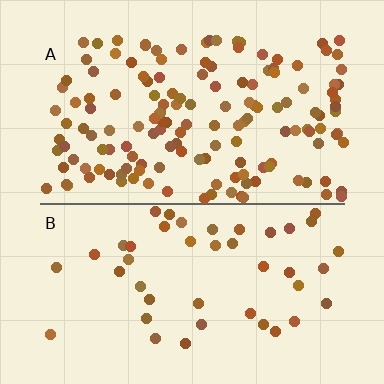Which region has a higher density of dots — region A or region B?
A (the top).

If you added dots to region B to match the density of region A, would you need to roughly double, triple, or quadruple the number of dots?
Approximately triple.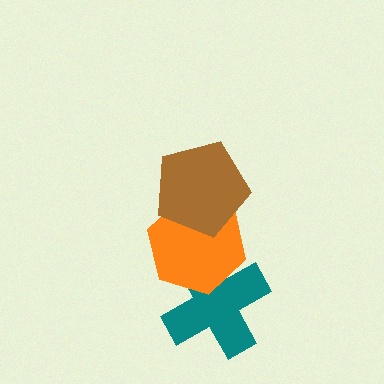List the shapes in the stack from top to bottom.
From top to bottom: the brown pentagon, the orange hexagon, the teal cross.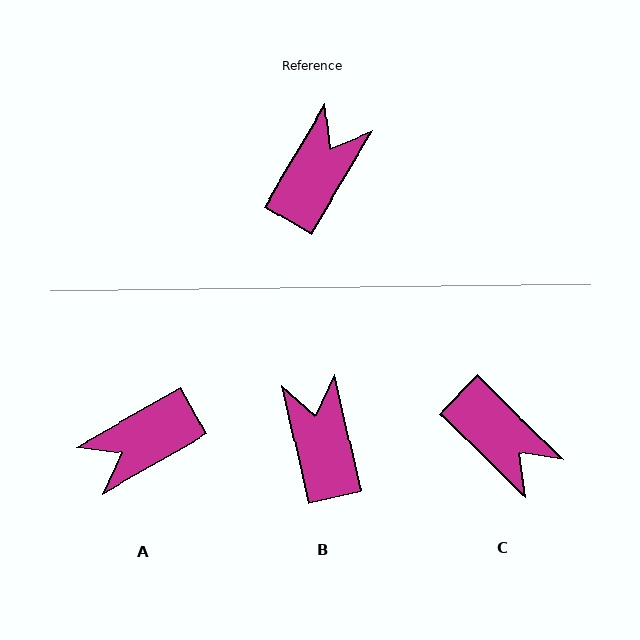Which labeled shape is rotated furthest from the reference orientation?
A, about 150 degrees away.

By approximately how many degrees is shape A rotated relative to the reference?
Approximately 150 degrees counter-clockwise.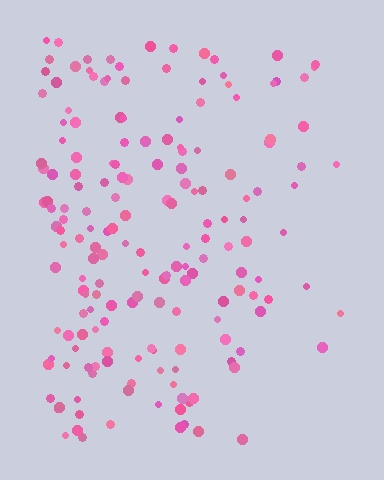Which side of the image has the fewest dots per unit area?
The right.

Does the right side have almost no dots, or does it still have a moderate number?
Still a moderate number, just noticeably fewer than the left.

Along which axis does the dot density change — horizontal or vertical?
Horizontal.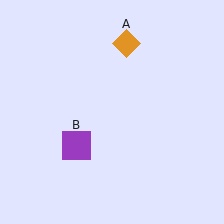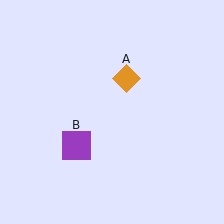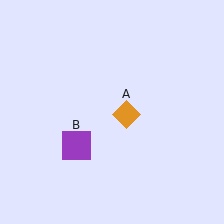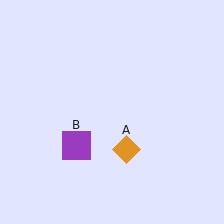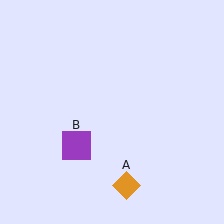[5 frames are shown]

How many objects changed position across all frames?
1 object changed position: orange diamond (object A).